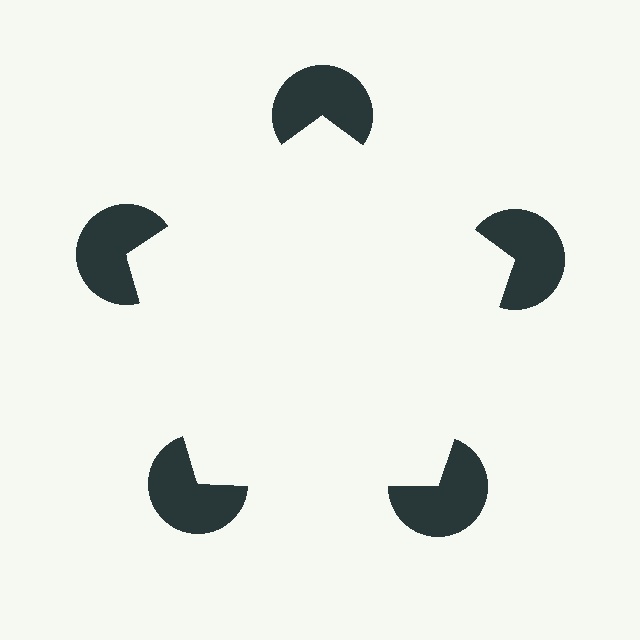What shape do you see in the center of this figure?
An illusory pentagon — its edges are inferred from the aligned wedge cuts in the pac-man discs, not physically drawn.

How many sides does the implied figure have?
5 sides.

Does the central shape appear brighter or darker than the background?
It typically appears slightly brighter than the background, even though no actual brightness change is drawn.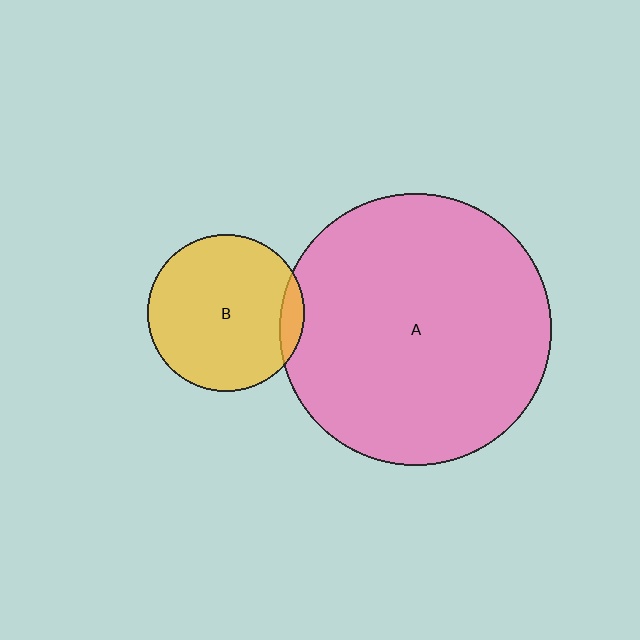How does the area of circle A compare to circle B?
Approximately 3.0 times.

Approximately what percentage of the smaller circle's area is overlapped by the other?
Approximately 10%.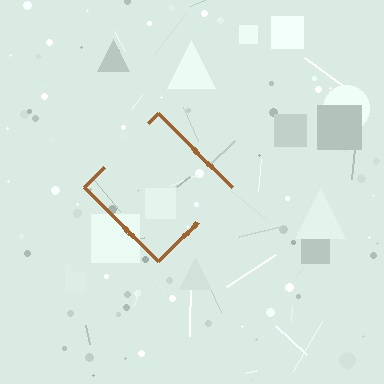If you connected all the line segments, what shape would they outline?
They would outline a diamond.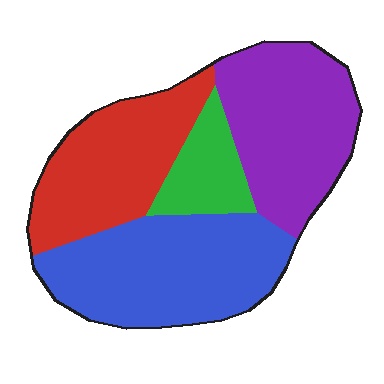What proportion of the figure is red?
Red covers around 25% of the figure.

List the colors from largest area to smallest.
From largest to smallest: blue, purple, red, green.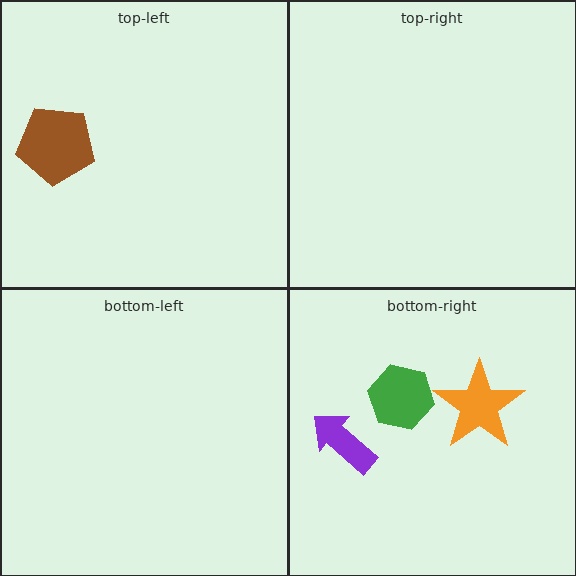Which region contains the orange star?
The bottom-right region.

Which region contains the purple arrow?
The bottom-right region.